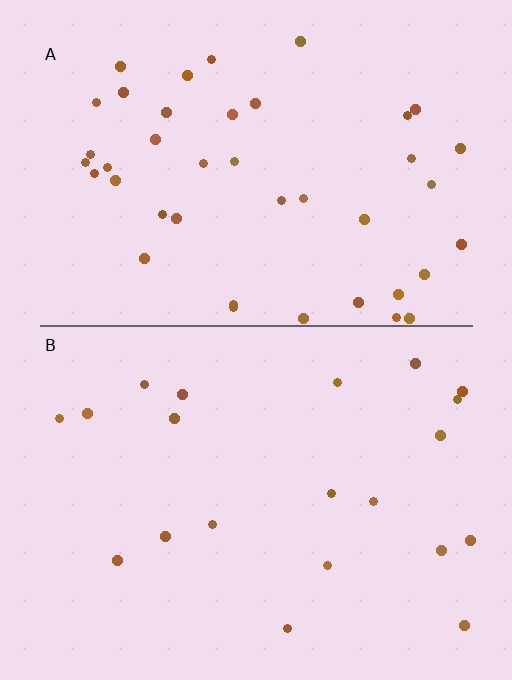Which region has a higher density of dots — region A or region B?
A (the top).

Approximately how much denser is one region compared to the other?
Approximately 2.0× — region A over region B.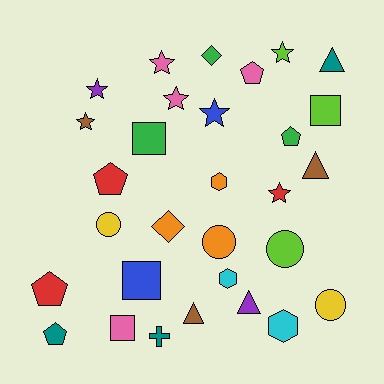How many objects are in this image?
There are 30 objects.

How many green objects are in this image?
There are 3 green objects.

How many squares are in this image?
There are 4 squares.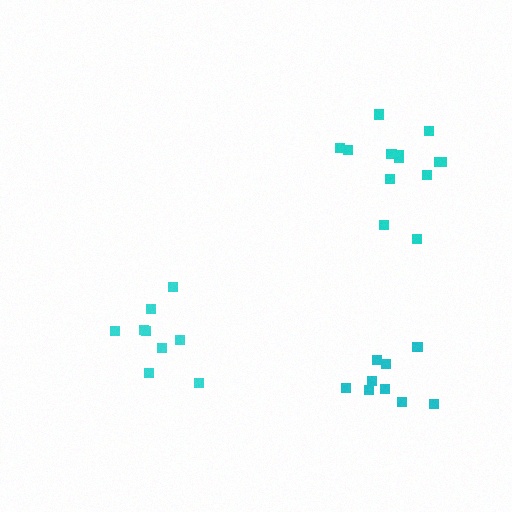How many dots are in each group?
Group 1: 9 dots, Group 2: 9 dots, Group 3: 13 dots (31 total).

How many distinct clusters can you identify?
There are 3 distinct clusters.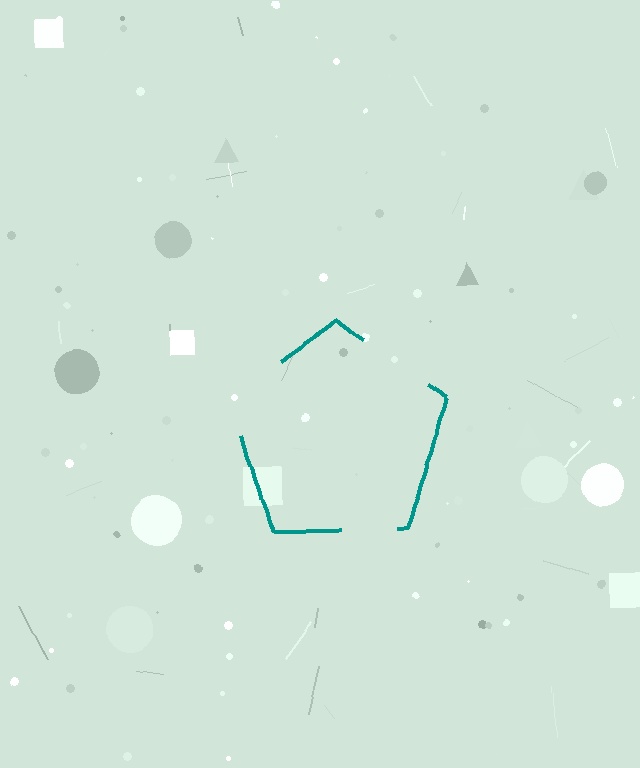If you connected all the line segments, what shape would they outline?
They would outline a pentagon.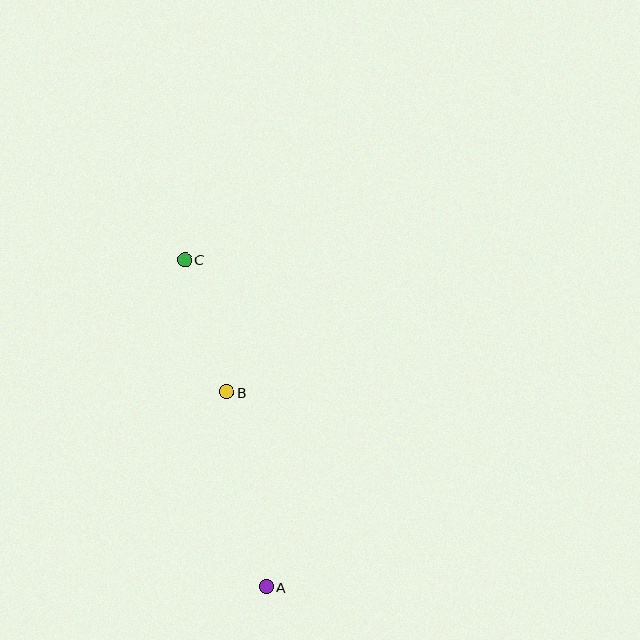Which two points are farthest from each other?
Points A and C are farthest from each other.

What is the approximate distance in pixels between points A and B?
The distance between A and B is approximately 199 pixels.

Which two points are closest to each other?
Points B and C are closest to each other.